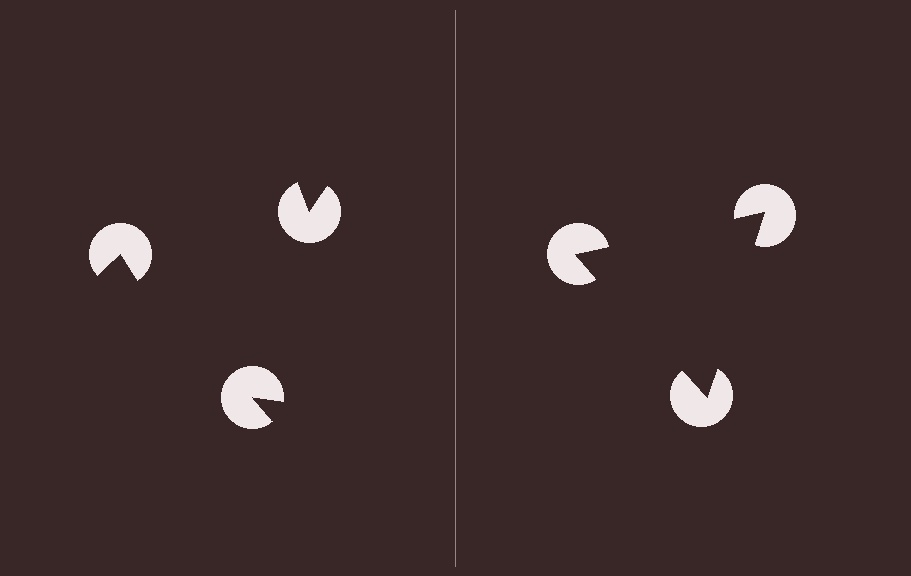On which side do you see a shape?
An illusory triangle appears on the right side. On the left side the wedge cuts are rotated, so no coherent shape forms.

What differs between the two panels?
The pac-man discs are positioned identically on both sides; only the wedge orientations differ. On the right they align to a triangle; on the left they are misaligned.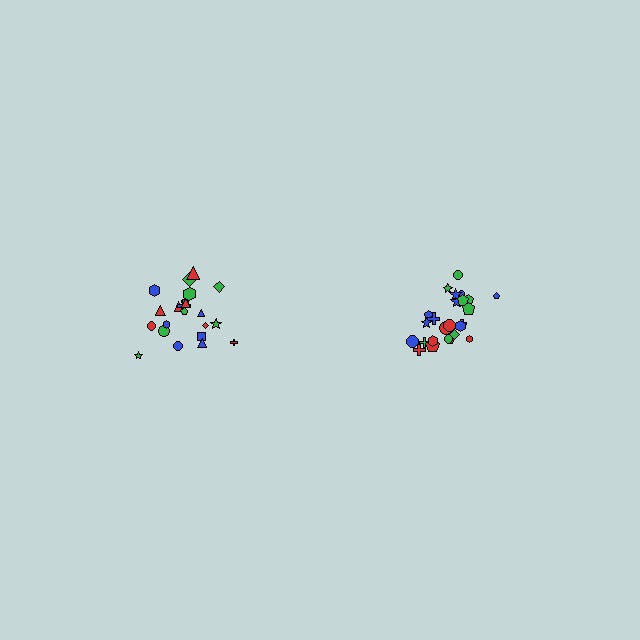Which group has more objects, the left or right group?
The right group.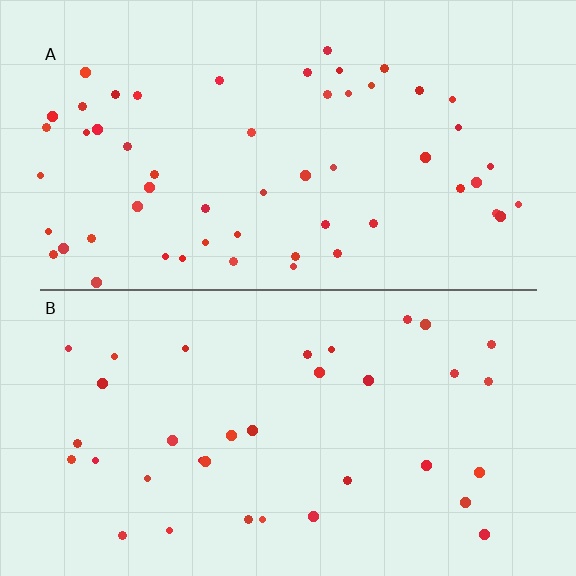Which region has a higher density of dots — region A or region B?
A (the top).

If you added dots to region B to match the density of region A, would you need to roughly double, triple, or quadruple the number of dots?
Approximately double.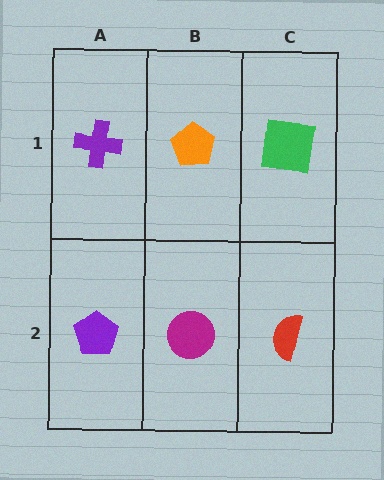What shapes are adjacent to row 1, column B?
A magenta circle (row 2, column B), a purple cross (row 1, column A), a green square (row 1, column C).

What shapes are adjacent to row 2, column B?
An orange pentagon (row 1, column B), a purple pentagon (row 2, column A), a red semicircle (row 2, column C).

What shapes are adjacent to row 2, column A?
A purple cross (row 1, column A), a magenta circle (row 2, column B).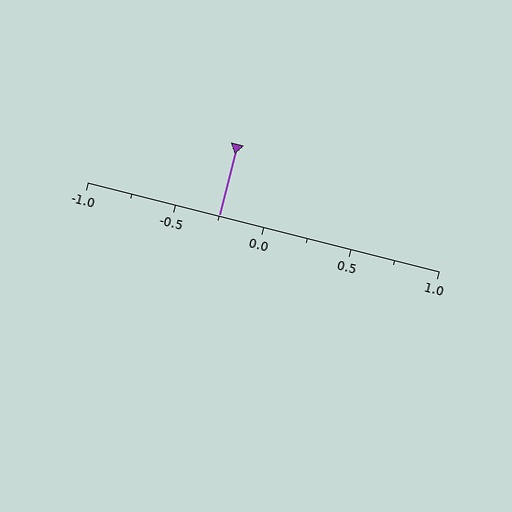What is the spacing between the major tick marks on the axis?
The major ticks are spaced 0.5 apart.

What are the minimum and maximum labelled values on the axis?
The axis runs from -1.0 to 1.0.